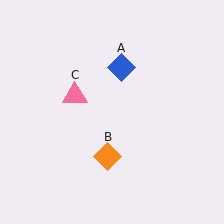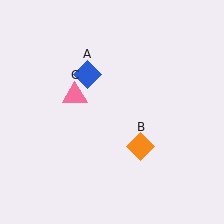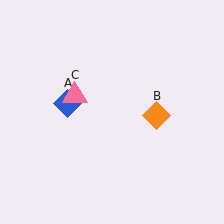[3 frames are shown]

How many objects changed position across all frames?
2 objects changed position: blue diamond (object A), orange diamond (object B).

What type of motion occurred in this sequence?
The blue diamond (object A), orange diamond (object B) rotated counterclockwise around the center of the scene.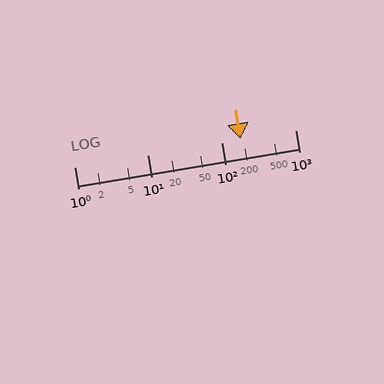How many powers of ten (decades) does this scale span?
The scale spans 3 decades, from 1 to 1000.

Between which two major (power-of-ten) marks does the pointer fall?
The pointer is between 100 and 1000.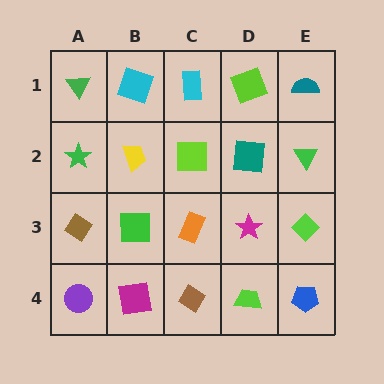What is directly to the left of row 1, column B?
A green triangle.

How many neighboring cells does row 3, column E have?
3.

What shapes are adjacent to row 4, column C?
An orange rectangle (row 3, column C), a magenta square (row 4, column B), a lime trapezoid (row 4, column D).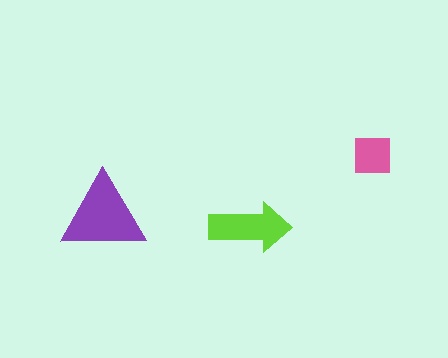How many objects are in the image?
There are 3 objects in the image.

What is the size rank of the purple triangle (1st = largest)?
1st.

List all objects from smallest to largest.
The pink square, the lime arrow, the purple triangle.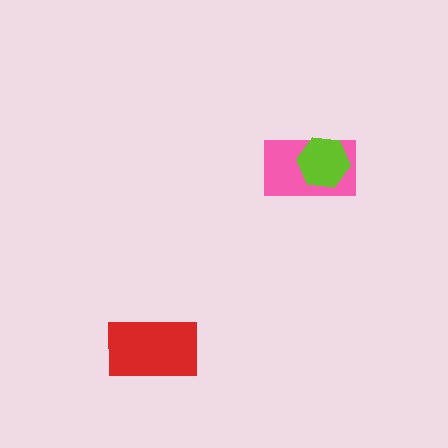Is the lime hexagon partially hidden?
No, no other shape covers it.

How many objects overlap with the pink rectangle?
1 object overlaps with the pink rectangle.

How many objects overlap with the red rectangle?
0 objects overlap with the red rectangle.